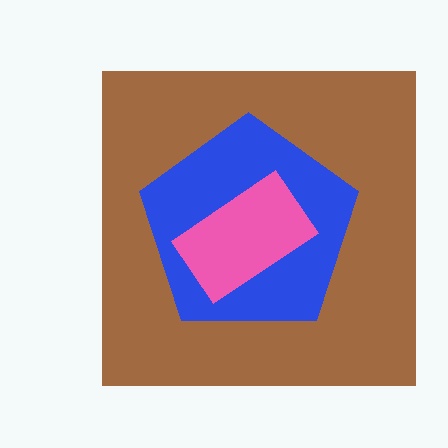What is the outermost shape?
The brown square.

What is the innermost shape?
The pink rectangle.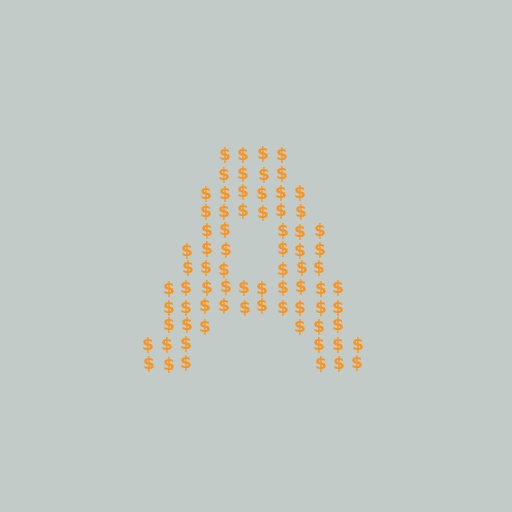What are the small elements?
The small elements are dollar signs.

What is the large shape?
The large shape is the letter A.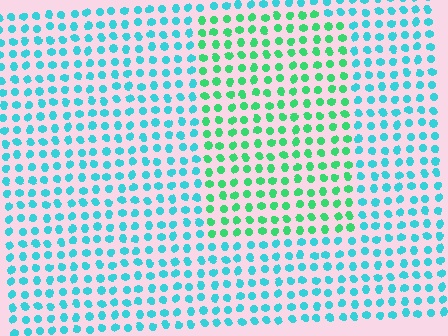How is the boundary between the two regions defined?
The boundary is defined purely by a slight shift in hue (about 42 degrees). Spacing, size, and orientation are identical on both sides.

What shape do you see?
I see a rectangle.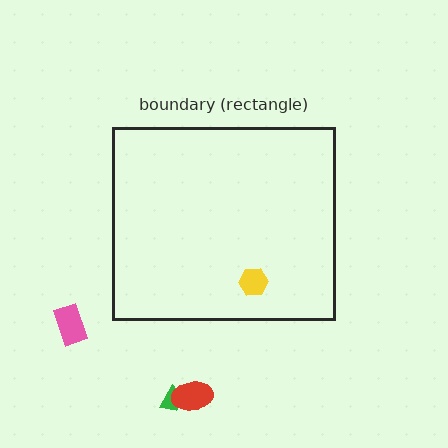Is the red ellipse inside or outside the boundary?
Outside.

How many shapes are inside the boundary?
1 inside, 3 outside.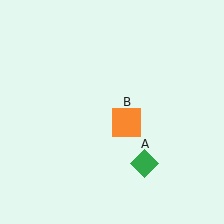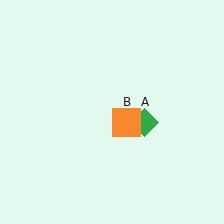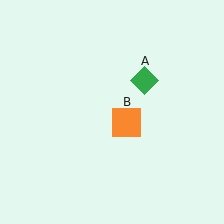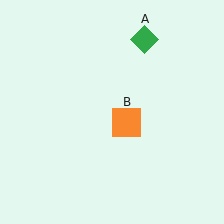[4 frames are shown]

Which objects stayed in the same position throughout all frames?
Orange square (object B) remained stationary.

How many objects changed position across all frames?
1 object changed position: green diamond (object A).